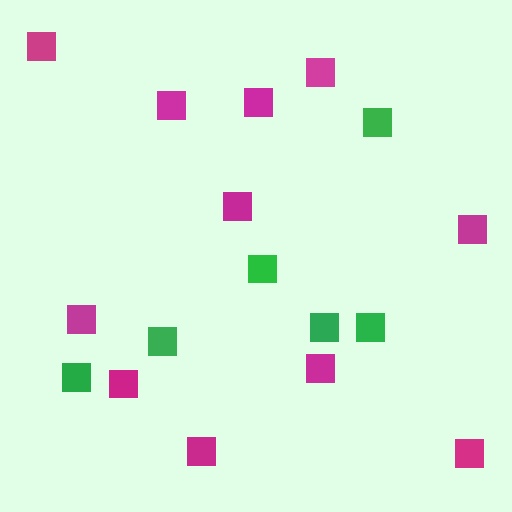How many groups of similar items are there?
There are 2 groups: one group of green squares (6) and one group of magenta squares (11).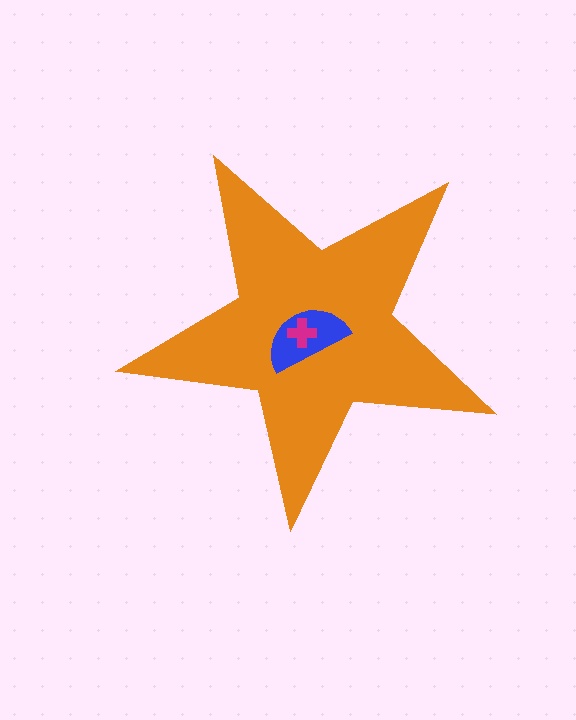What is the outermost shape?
The orange star.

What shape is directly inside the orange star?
The blue semicircle.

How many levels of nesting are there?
3.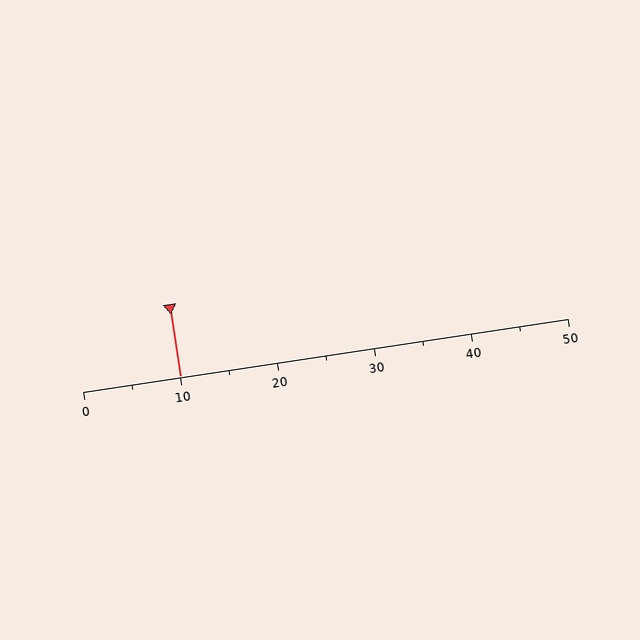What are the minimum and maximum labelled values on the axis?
The axis runs from 0 to 50.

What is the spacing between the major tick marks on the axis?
The major ticks are spaced 10 apart.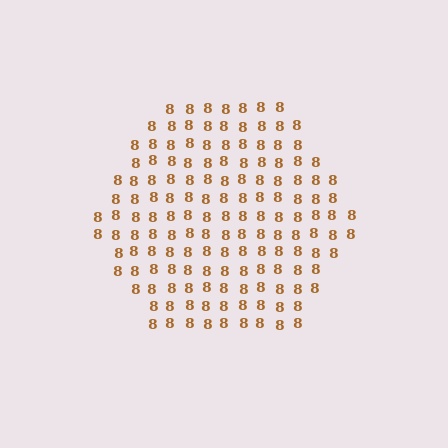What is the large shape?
The large shape is a hexagon.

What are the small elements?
The small elements are digit 8's.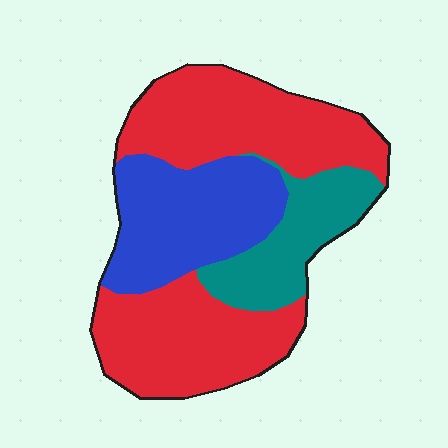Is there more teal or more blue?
Blue.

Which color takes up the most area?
Red, at roughly 55%.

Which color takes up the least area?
Teal, at roughly 20%.